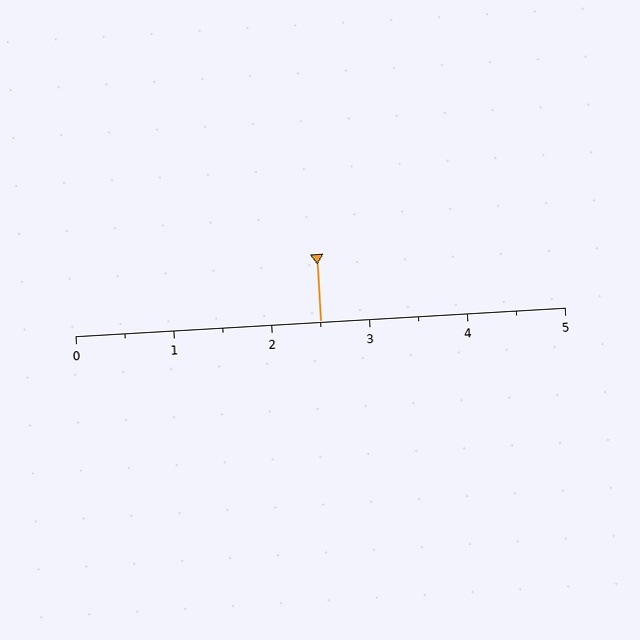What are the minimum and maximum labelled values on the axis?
The axis runs from 0 to 5.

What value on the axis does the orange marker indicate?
The marker indicates approximately 2.5.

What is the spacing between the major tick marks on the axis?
The major ticks are spaced 1 apart.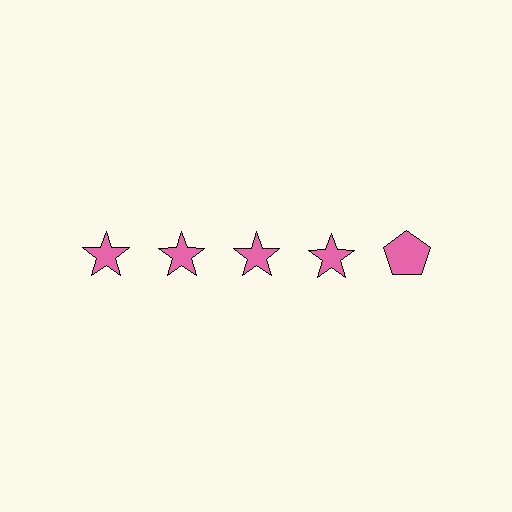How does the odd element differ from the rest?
It has a different shape: pentagon instead of star.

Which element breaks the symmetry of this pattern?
The pink pentagon in the top row, rightmost column breaks the symmetry. All other shapes are pink stars.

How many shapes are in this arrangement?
There are 5 shapes arranged in a grid pattern.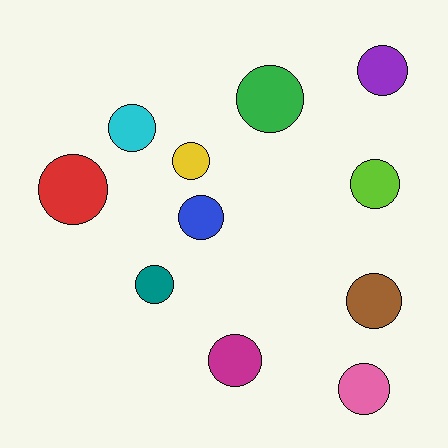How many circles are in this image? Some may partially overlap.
There are 11 circles.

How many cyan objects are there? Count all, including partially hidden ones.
There is 1 cyan object.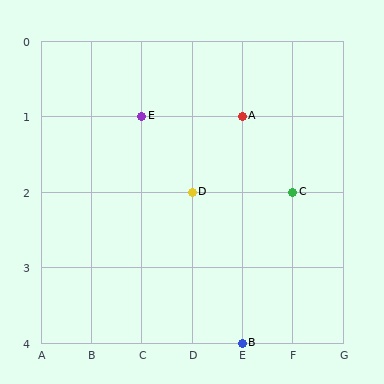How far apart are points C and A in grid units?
Points C and A are 1 column and 1 row apart (about 1.4 grid units diagonally).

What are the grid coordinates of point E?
Point E is at grid coordinates (C, 1).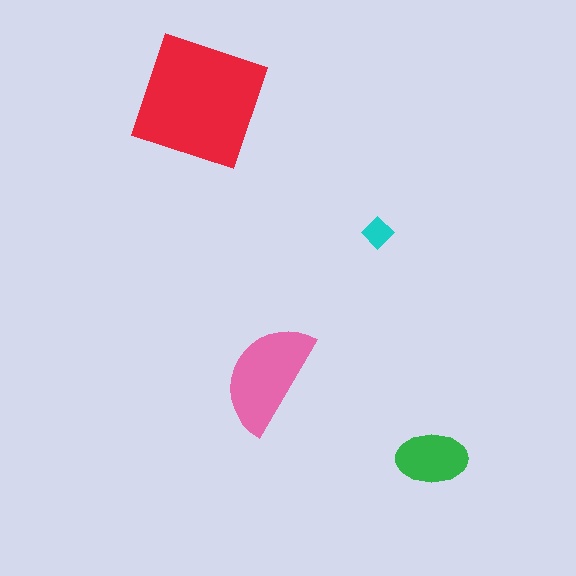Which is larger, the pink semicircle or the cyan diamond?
The pink semicircle.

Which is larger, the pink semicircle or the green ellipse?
The pink semicircle.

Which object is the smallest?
The cyan diamond.